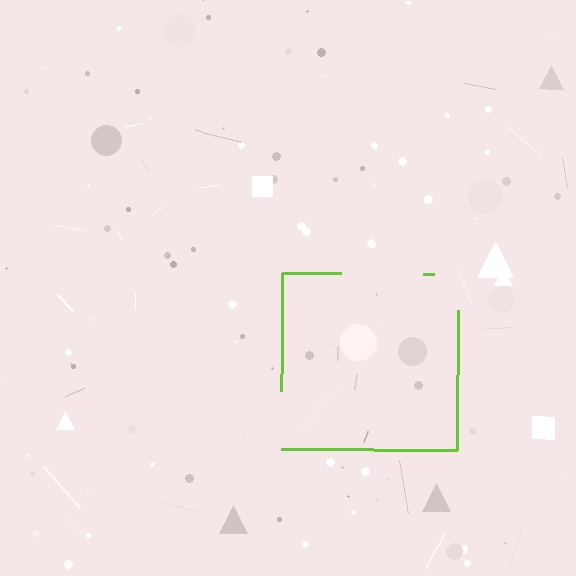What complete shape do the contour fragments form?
The contour fragments form a square.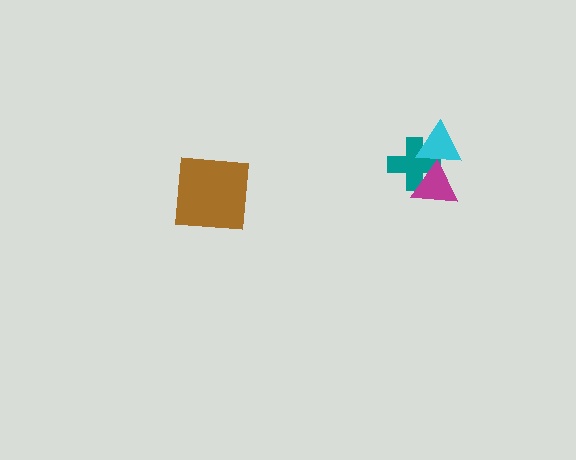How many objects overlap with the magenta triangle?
2 objects overlap with the magenta triangle.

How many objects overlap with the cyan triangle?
2 objects overlap with the cyan triangle.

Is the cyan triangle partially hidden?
No, no other shape covers it.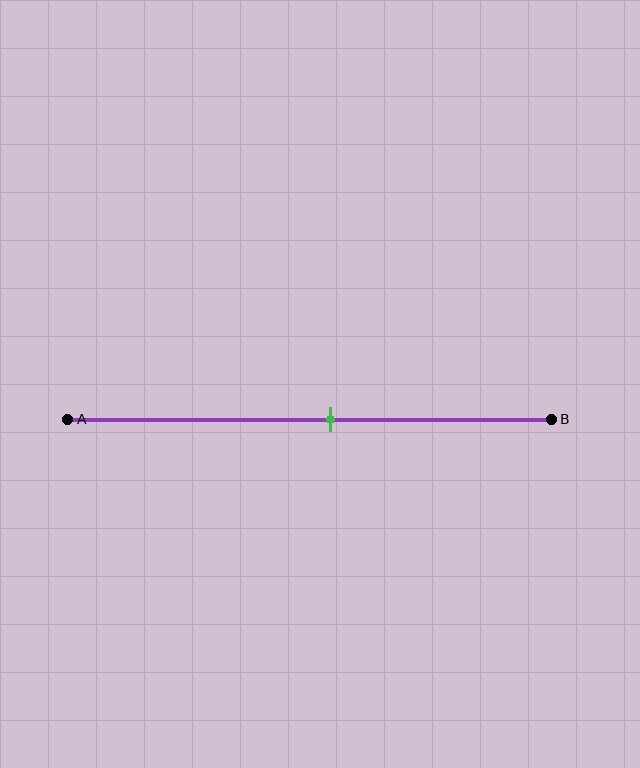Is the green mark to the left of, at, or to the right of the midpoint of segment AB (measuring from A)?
The green mark is to the right of the midpoint of segment AB.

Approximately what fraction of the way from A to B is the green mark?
The green mark is approximately 55% of the way from A to B.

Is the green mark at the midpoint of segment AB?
No, the mark is at about 55% from A, not at the 50% midpoint.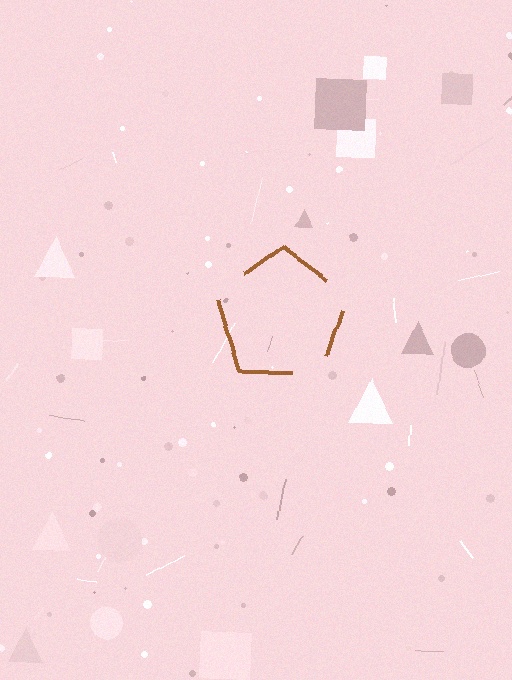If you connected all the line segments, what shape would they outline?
They would outline a pentagon.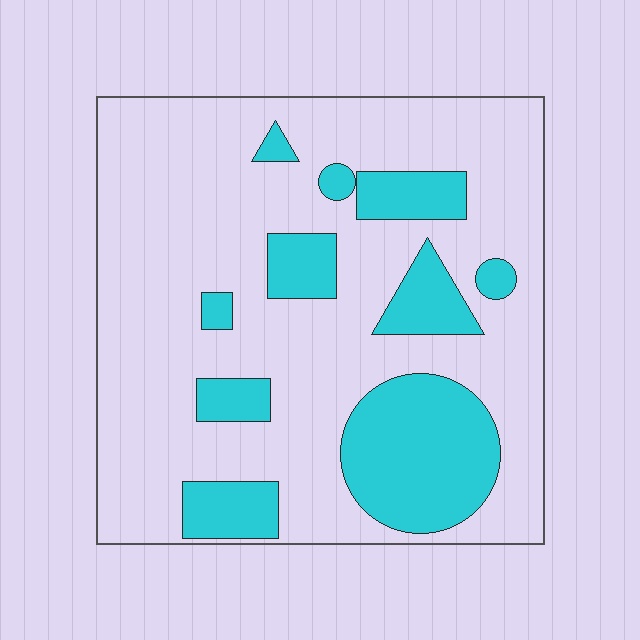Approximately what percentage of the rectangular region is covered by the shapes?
Approximately 25%.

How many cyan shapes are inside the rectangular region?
10.